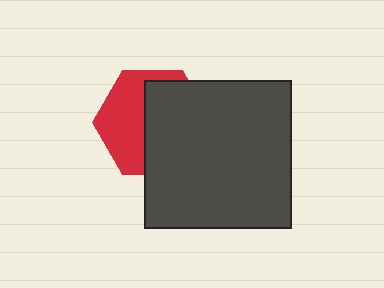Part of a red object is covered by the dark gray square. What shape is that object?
It is a hexagon.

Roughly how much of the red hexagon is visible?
A small part of it is visible (roughly 44%).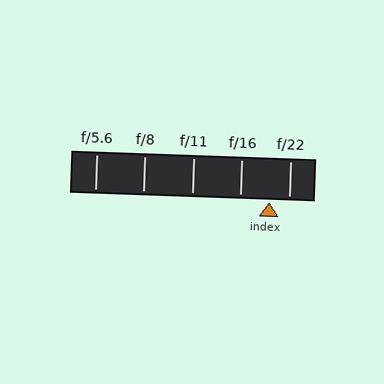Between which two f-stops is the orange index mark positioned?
The index mark is between f/16 and f/22.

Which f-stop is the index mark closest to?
The index mark is closest to f/22.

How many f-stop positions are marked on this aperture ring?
There are 5 f-stop positions marked.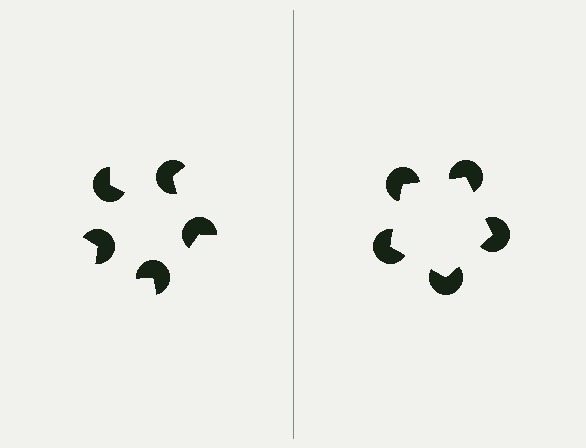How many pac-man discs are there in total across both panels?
10 — 5 on each side.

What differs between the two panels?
The pac-man discs are positioned identically on both sides; only the wedge orientations differ. On the right they align to a pentagon; on the left they are misaligned.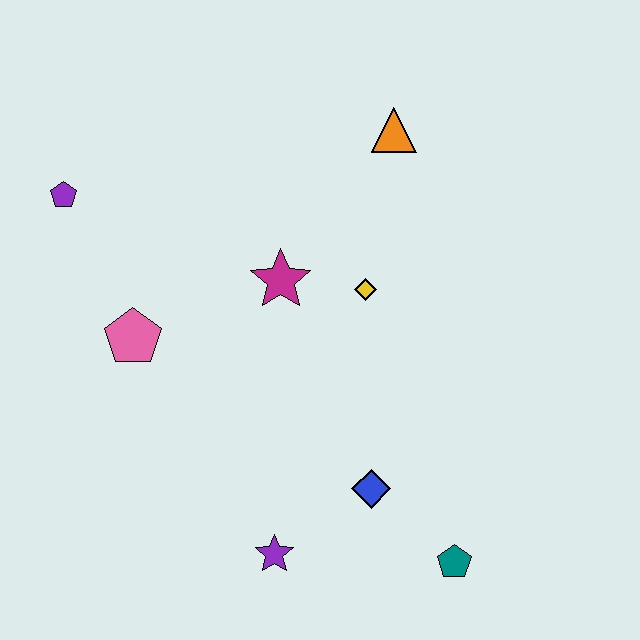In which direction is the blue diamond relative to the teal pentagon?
The blue diamond is to the left of the teal pentagon.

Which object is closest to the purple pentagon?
The pink pentagon is closest to the purple pentagon.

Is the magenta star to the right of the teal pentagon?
No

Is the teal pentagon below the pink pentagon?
Yes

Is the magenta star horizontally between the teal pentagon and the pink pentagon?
Yes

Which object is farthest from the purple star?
The orange triangle is farthest from the purple star.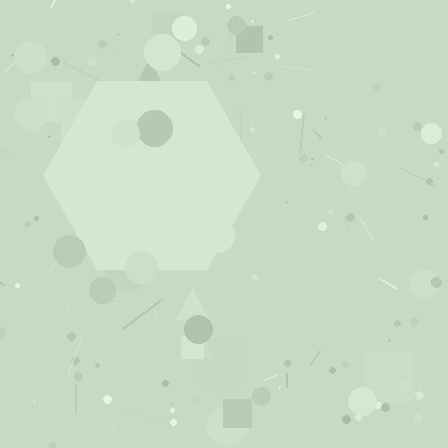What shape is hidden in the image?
A hexagon is hidden in the image.